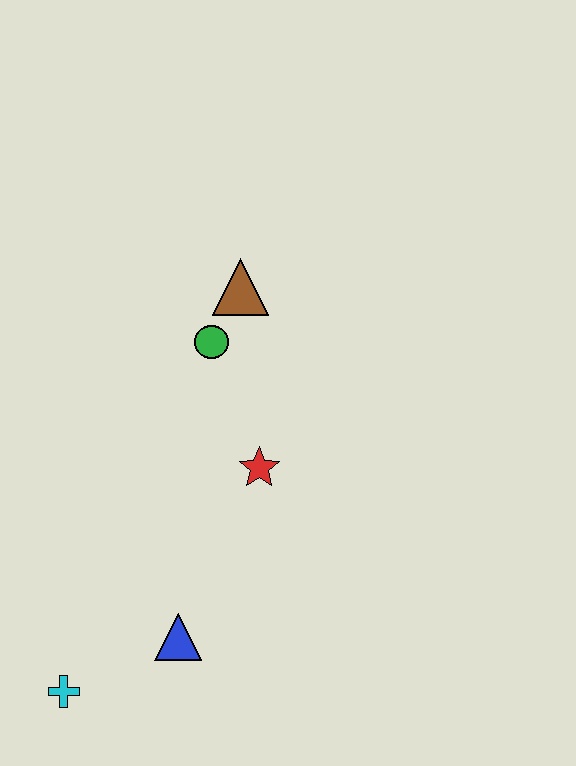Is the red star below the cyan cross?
No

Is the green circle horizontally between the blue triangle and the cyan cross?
No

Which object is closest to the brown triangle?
The green circle is closest to the brown triangle.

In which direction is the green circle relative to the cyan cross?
The green circle is above the cyan cross.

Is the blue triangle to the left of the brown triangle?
Yes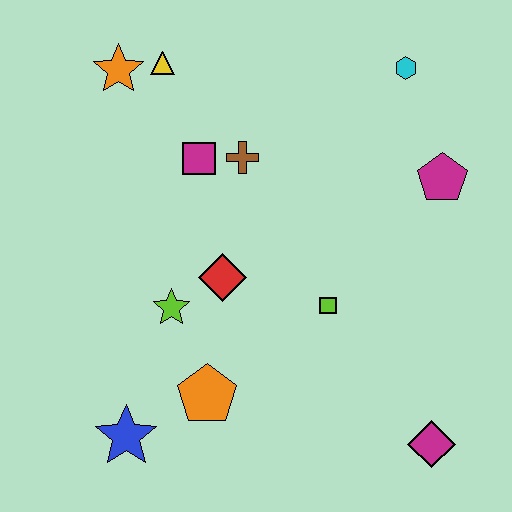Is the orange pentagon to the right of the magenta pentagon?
No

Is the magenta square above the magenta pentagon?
Yes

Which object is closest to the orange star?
The yellow triangle is closest to the orange star.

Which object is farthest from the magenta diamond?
The orange star is farthest from the magenta diamond.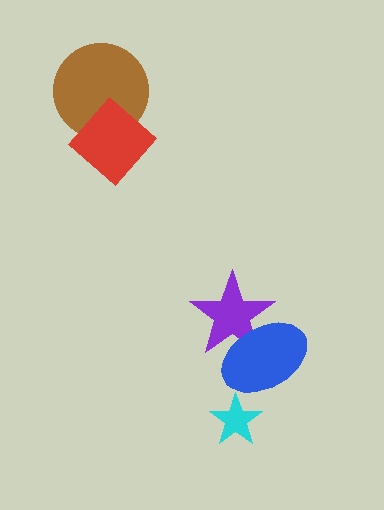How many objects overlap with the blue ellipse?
1 object overlaps with the blue ellipse.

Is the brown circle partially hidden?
Yes, it is partially covered by another shape.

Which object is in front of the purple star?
The blue ellipse is in front of the purple star.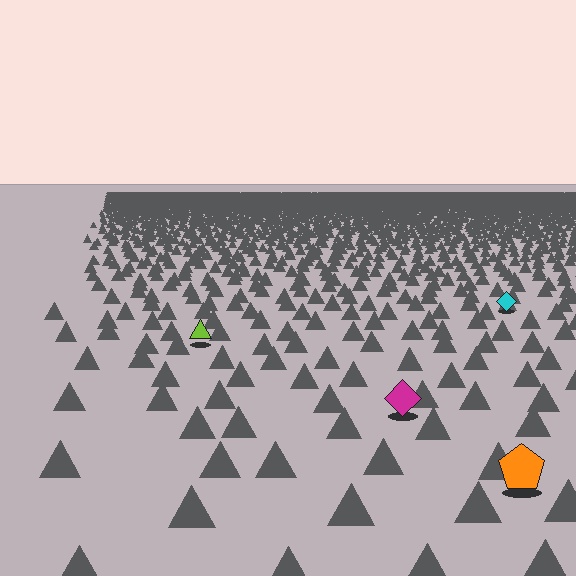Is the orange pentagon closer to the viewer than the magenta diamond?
Yes. The orange pentagon is closer — you can tell from the texture gradient: the ground texture is coarser near it.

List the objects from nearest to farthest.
From nearest to farthest: the orange pentagon, the magenta diamond, the lime triangle, the cyan diamond.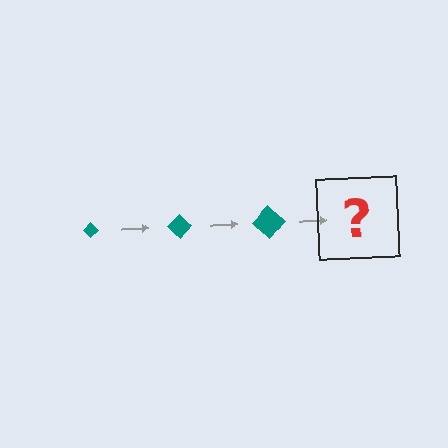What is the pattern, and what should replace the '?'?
The pattern is that the diamond gets progressively larger each step. The '?' should be a teal diamond, larger than the previous one.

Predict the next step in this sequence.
The next step is a teal diamond, larger than the previous one.